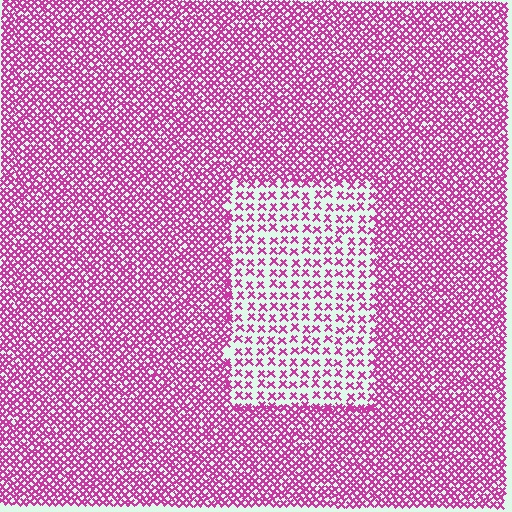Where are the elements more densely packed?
The elements are more densely packed outside the rectangle boundary.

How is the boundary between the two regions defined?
The boundary is defined by a change in element density (approximately 2.4x ratio). All elements are the same color, size, and shape.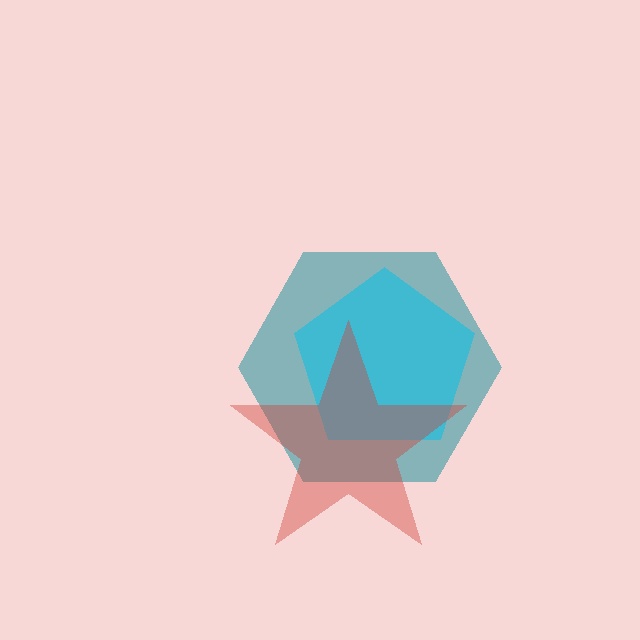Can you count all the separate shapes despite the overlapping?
Yes, there are 3 separate shapes.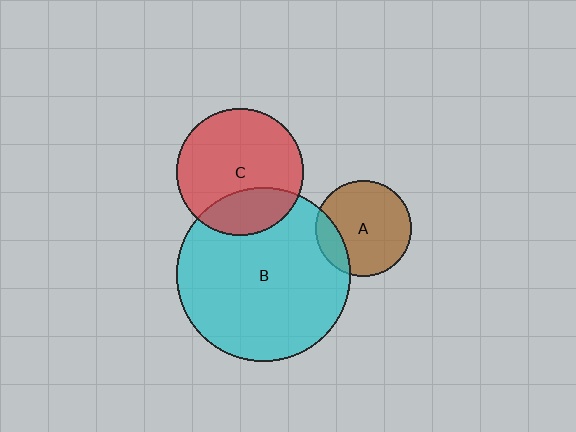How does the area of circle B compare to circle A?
Approximately 3.3 times.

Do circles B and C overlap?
Yes.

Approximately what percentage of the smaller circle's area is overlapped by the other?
Approximately 25%.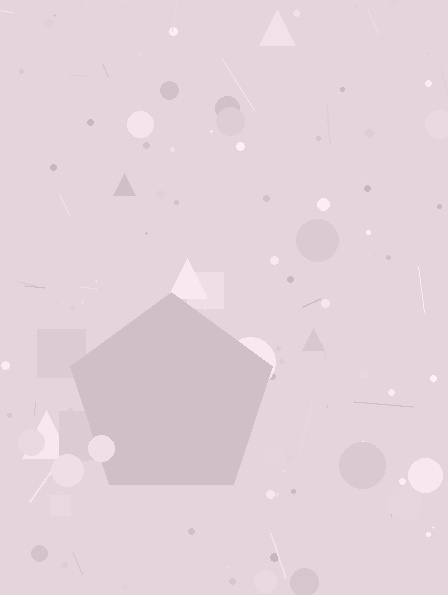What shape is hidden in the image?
A pentagon is hidden in the image.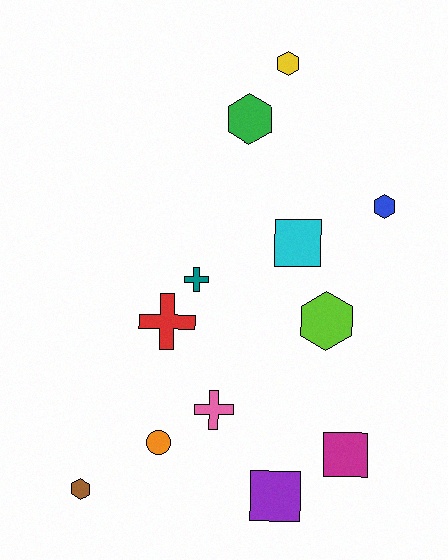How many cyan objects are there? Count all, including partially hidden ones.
There is 1 cyan object.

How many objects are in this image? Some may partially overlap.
There are 12 objects.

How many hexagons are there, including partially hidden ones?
There are 5 hexagons.